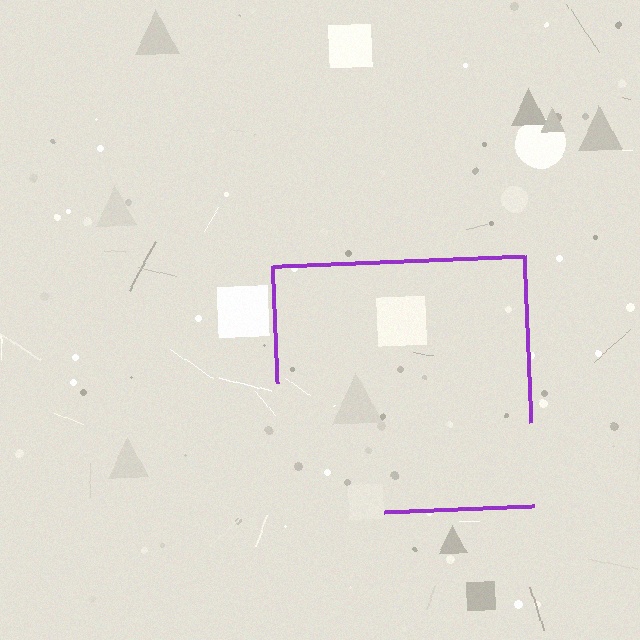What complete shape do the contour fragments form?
The contour fragments form a square.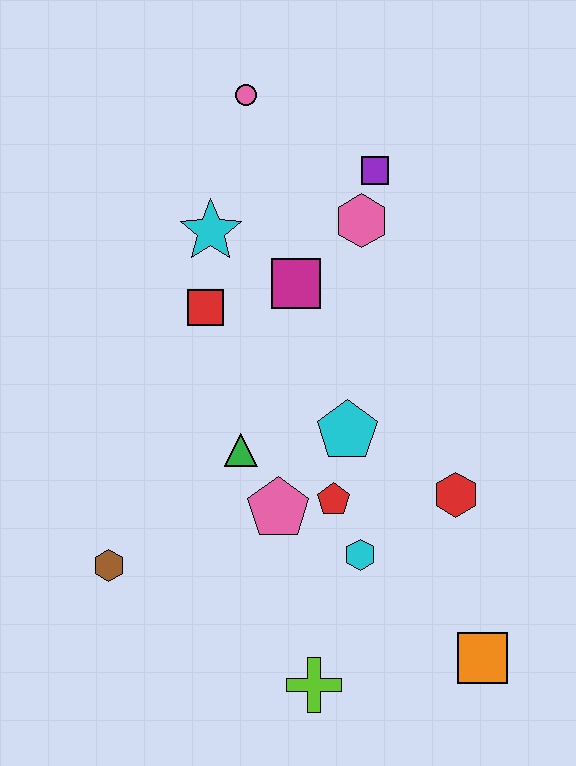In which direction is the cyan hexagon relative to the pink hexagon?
The cyan hexagon is below the pink hexagon.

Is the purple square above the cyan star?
Yes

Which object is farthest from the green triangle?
The pink circle is farthest from the green triangle.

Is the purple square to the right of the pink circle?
Yes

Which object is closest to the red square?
The cyan star is closest to the red square.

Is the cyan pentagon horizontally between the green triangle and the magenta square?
No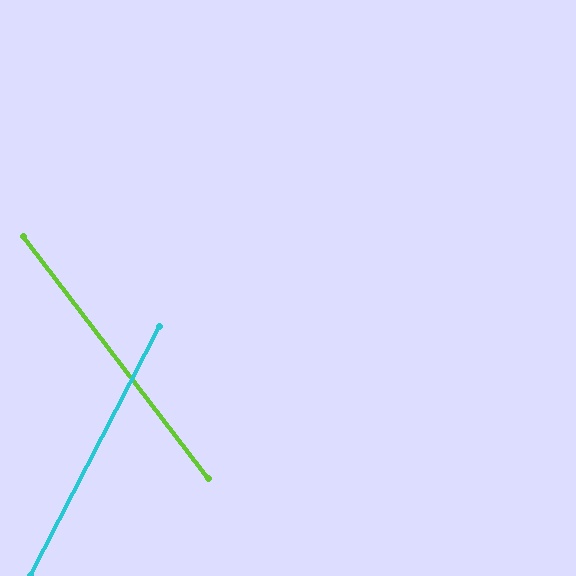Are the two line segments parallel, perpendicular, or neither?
Neither parallel nor perpendicular — they differ by about 65°.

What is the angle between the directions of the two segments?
Approximately 65 degrees.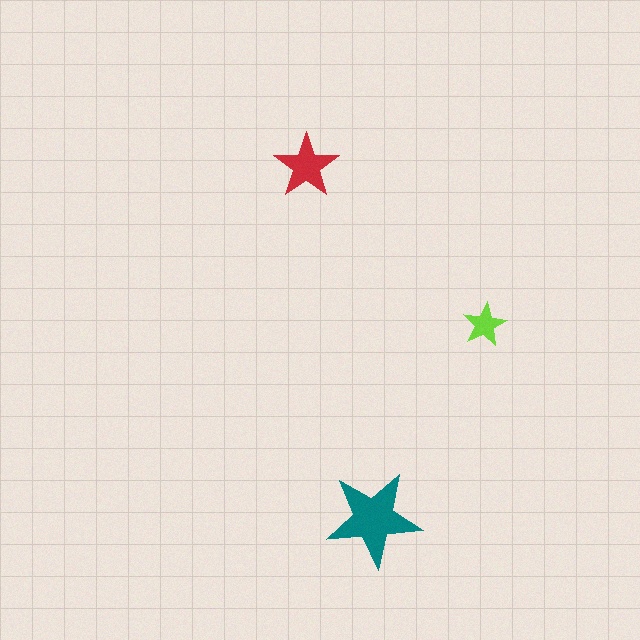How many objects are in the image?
There are 3 objects in the image.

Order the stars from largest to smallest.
the teal one, the red one, the lime one.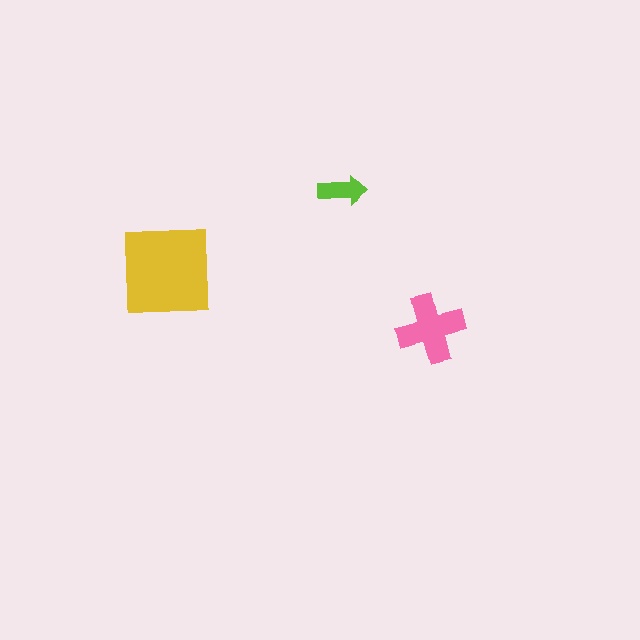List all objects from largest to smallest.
The yellow square, the pink cross, the lime arrow.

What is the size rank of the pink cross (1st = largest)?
2nd.